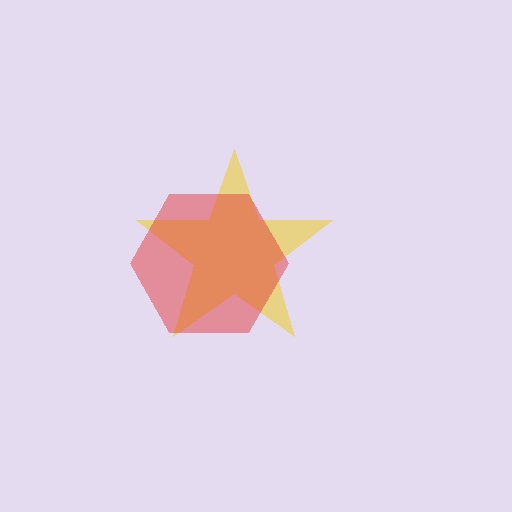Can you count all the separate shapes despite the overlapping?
Yes, there are 2 separate shapes.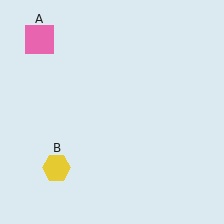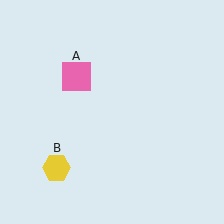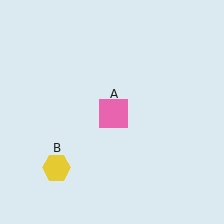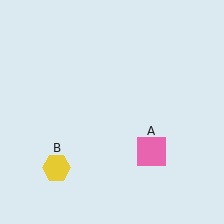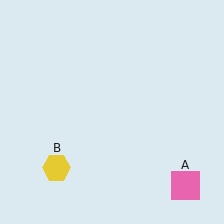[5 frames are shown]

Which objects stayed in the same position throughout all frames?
Yellow hexagon (object B) remained stationary.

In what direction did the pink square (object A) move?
The pink square (object A) moved down and to the right.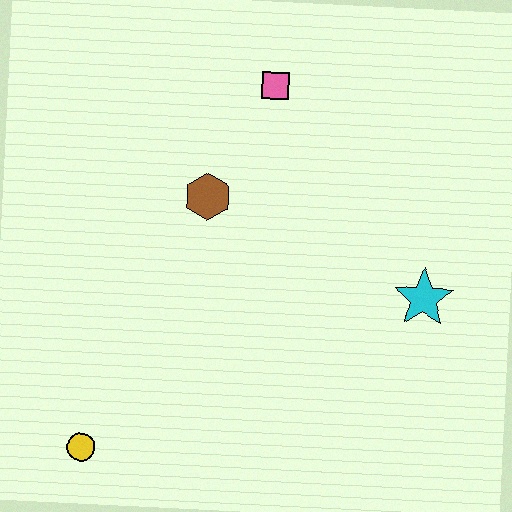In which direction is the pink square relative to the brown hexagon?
The pink square is above the brown hexagon.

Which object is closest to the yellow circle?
The brown hexagon is closest to the yellow circle.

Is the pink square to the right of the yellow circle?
Yes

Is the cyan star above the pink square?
No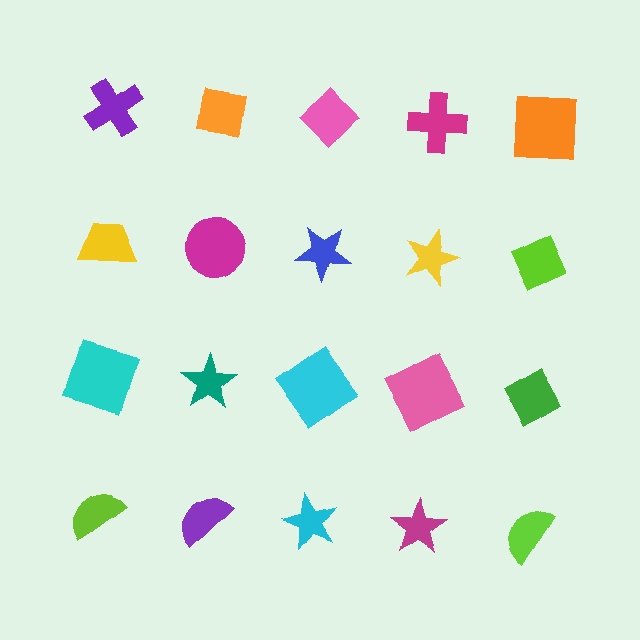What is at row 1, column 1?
A purple cross.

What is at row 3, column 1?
A cyan square.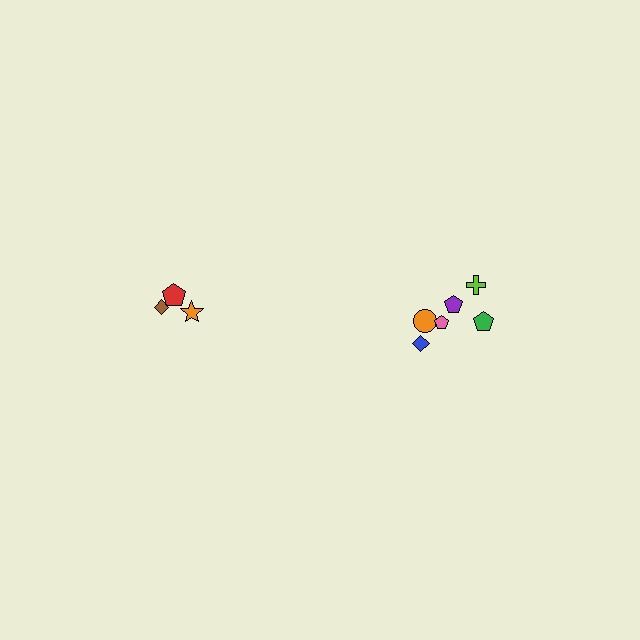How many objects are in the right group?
There are 6 objects.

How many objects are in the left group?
There are 3 objects.